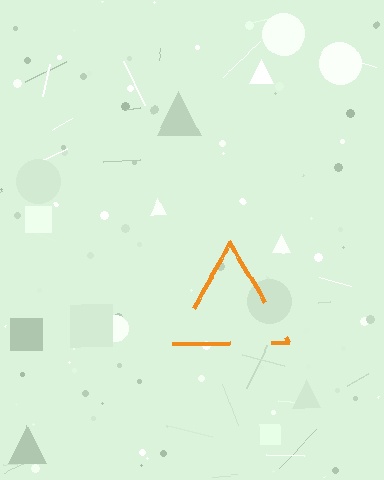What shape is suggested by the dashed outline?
The dashed outline suggests a triangle.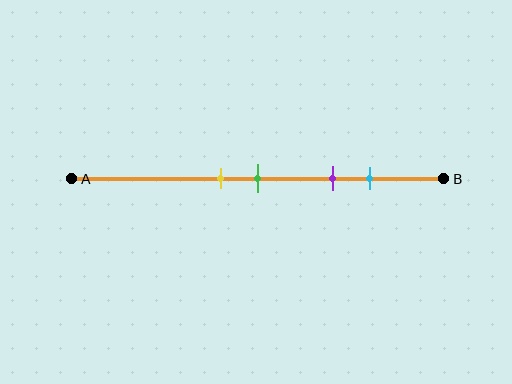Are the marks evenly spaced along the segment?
No, the marks are not evenly spaced.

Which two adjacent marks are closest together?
The yellow and green marks are the closest adjacent pair.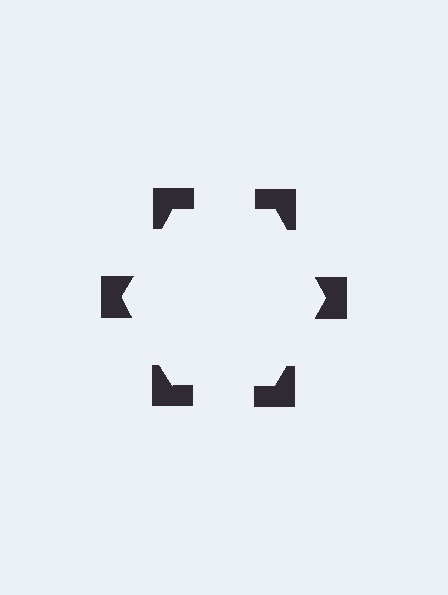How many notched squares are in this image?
There are 6 — one at each vertex of the illusory hexagon.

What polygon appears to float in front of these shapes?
An illusory hexagon — its edges are inferred from the aligned wedge cuts in the notched squares, not physically drawn.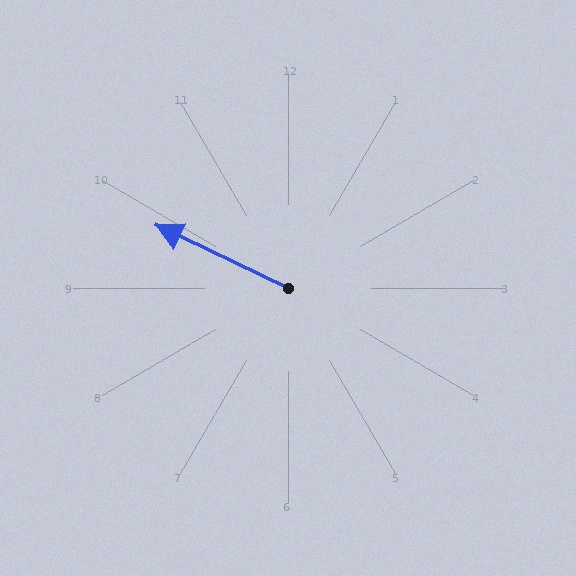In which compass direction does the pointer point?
Northwest.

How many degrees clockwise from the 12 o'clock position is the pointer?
Approximately 296 degrees.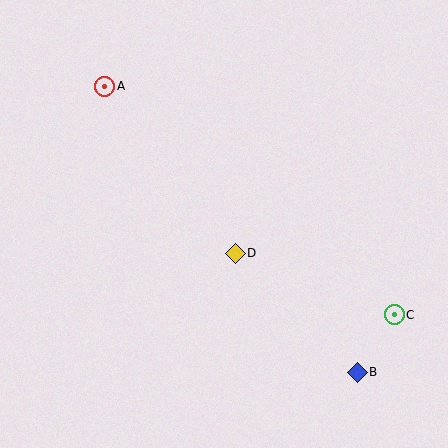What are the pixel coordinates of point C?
Point C is at (394, 315).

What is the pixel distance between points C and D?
The distance between C and D is 170 pixels.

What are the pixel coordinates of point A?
Point A is at (105, 86).